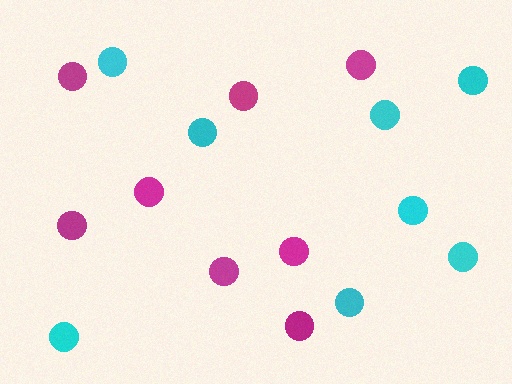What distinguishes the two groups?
There are 2 groups: one group of cyan circles (8) and one group of magenta circles (8).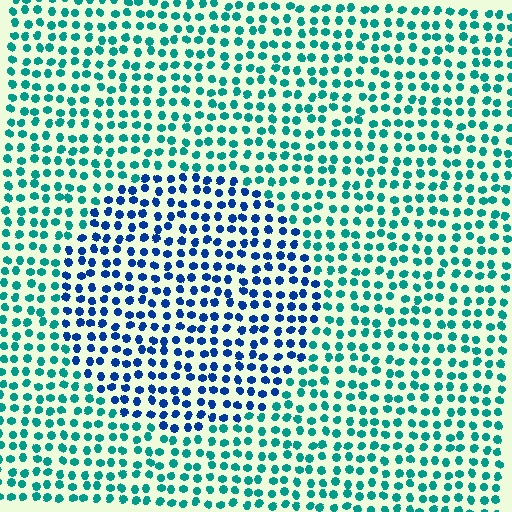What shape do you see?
I see a circle.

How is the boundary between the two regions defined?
The boundary is defined purely by a slight shift in hue (about 46 degrees). Spacing, size, and orientation are identical on both sides.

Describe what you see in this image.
The image is filled with small teal elements in a uniform arrangement. A circle-shaped region is visible where the elements are tinted to a slightly different hue, forming a subtle color boundary.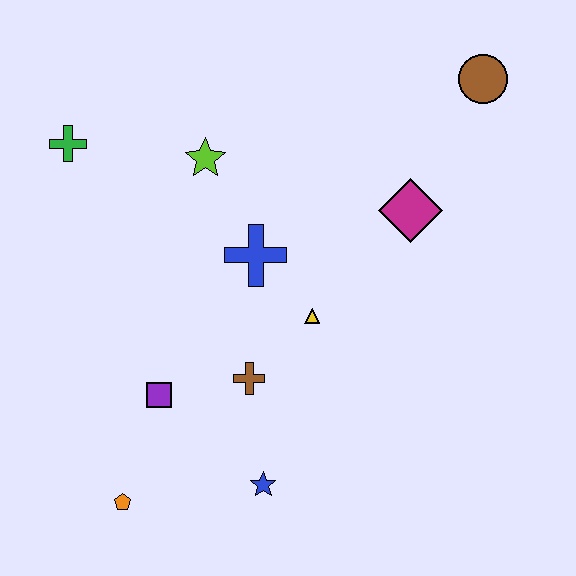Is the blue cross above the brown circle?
No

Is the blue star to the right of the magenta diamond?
No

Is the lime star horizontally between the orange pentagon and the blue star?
Yes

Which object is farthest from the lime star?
The orange pentagon is farthest from the lime star.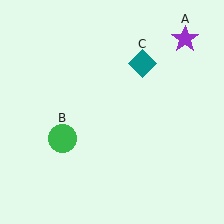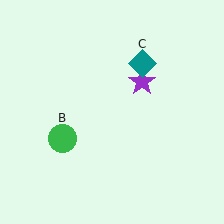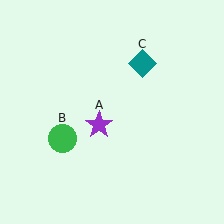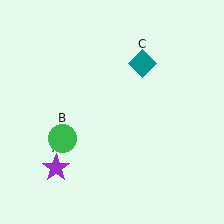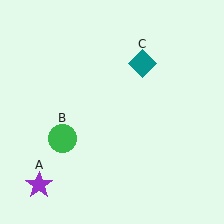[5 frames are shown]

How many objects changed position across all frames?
1 object changed position: purple star (object A).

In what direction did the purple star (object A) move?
The purple star (object A) moved down and to the left.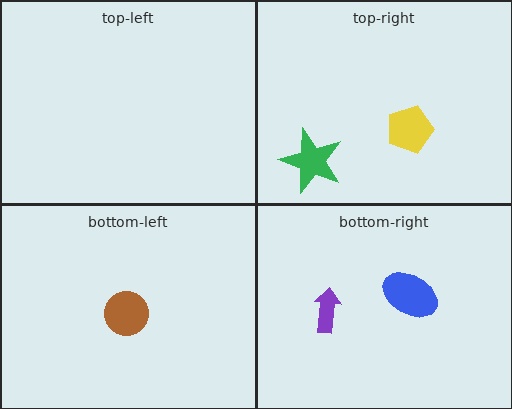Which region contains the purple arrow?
The bottom-right region.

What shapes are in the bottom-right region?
The purple arrow, the blue ellipse.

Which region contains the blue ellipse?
The bottom-right region.